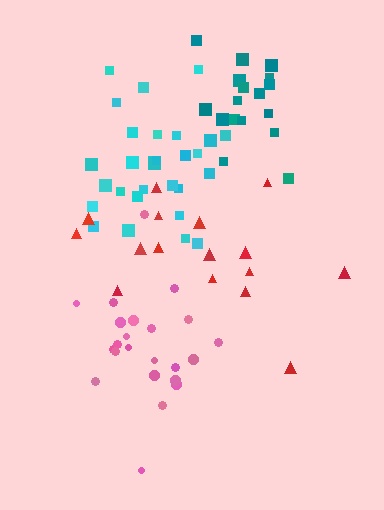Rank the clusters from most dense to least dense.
cyan, pink, teal, red.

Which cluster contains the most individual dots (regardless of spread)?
Cyan (29).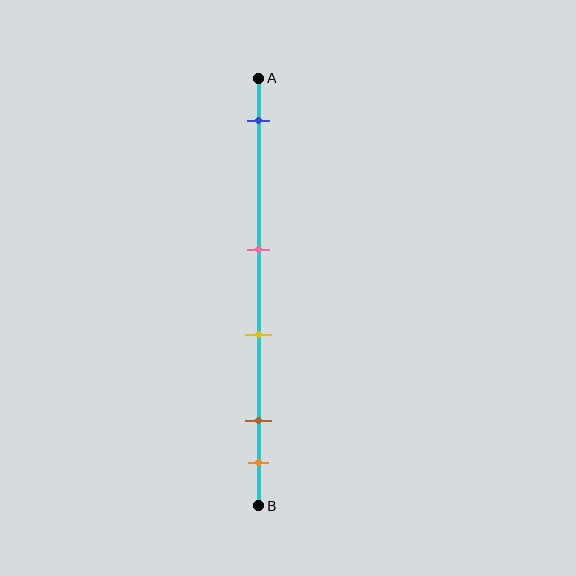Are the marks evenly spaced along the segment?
No, the marks are not evenly spaced.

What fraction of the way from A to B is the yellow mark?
The yellow mark is approximately 60% (0.6) of the way from A to B.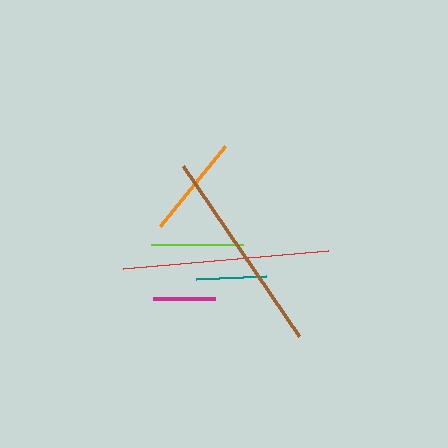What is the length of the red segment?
The red segment is approximately 205 pixels long.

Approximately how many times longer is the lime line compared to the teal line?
The lime line is approximately 1.3 times the length of the teal line.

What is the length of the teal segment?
The teal segment is approximately 70 pixels long.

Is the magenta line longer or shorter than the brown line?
The brown line is longer than the magenta line.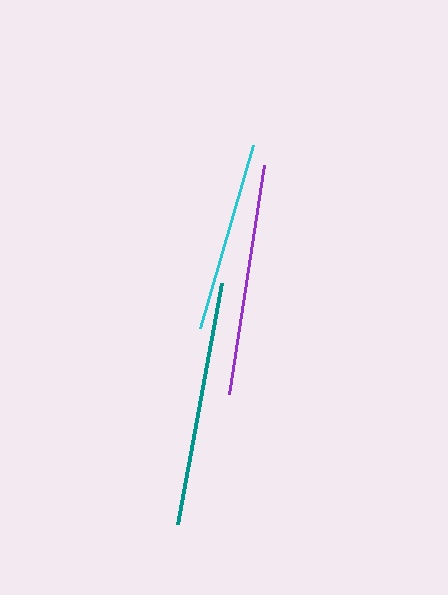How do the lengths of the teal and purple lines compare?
The teal and purple lines are approximately the same length.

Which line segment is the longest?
The teal line is the longest at approximately 245 pixels.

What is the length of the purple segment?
The purple segment is approximately 231 pixels long.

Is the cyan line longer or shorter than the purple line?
The purple line is longer than the cyan line.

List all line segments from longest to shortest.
From longest to shortest: teal, purple, cyan.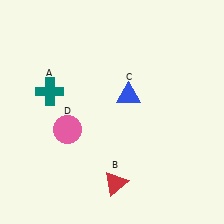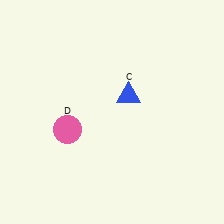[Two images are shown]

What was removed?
The red triangle (B), the teal cross (A) were removed in Image 2.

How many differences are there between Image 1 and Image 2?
There are 2 differences between the two images.